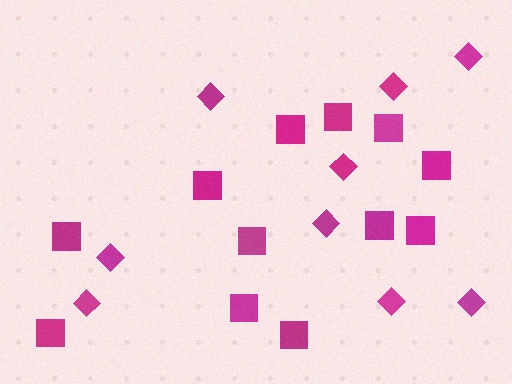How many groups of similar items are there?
There are 2 groups: one group of squares (12) and one group of diamonds (9).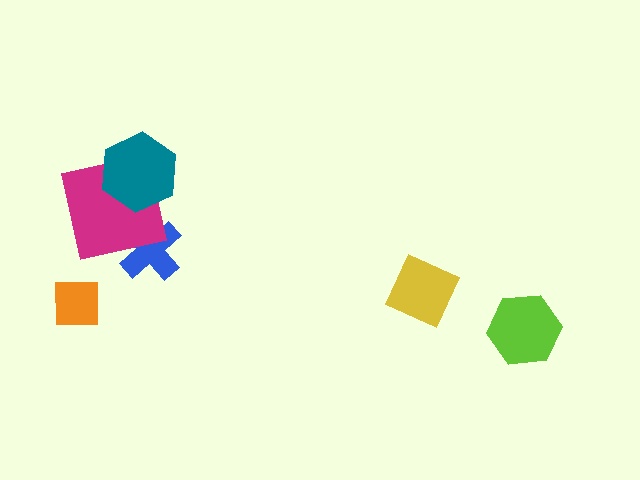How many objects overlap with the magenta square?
2 objects overlap with the magenta square.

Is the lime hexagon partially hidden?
No, no other shape covers it.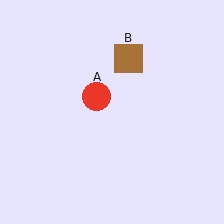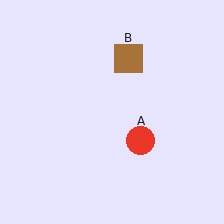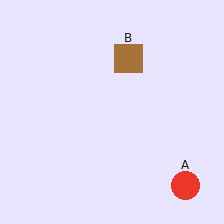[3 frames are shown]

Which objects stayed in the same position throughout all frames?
Brown square (object B) remained stationary.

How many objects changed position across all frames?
1 object changed position: red circle (object A).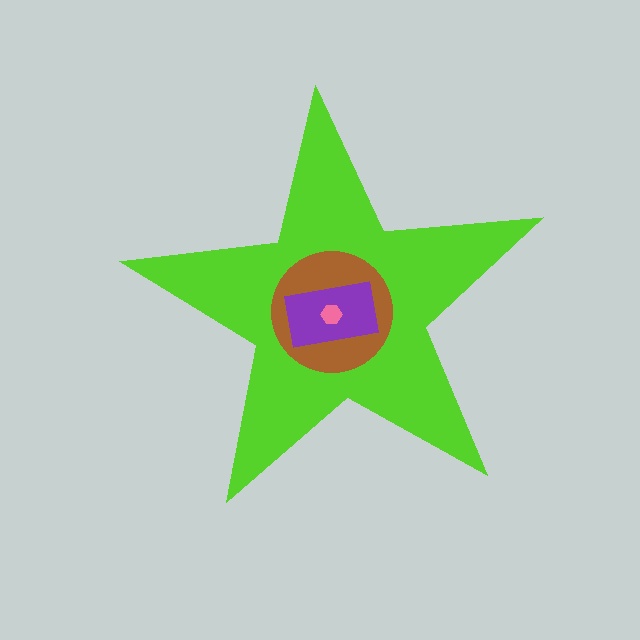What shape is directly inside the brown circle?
The purple rectangle.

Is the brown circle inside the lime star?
Yes.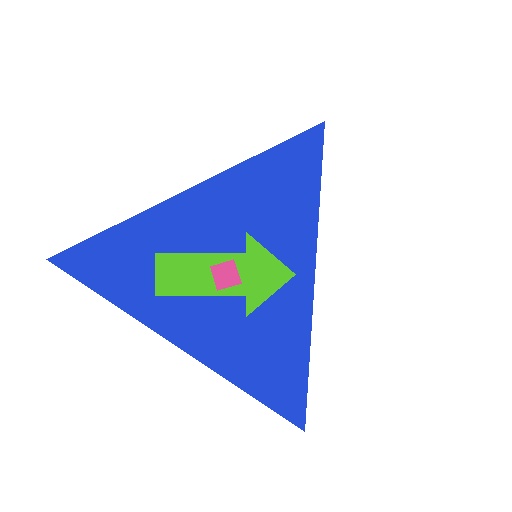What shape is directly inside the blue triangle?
The lime arrow.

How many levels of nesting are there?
3.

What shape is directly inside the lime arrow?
The pink diamond.